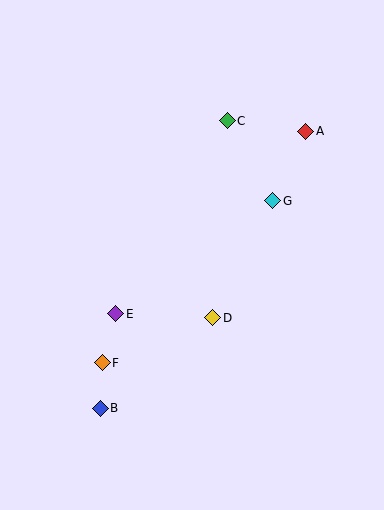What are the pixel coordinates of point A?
Point A is at (306, 131).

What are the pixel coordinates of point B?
Point B is at (100, 408).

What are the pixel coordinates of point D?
Point D is at (213, 318).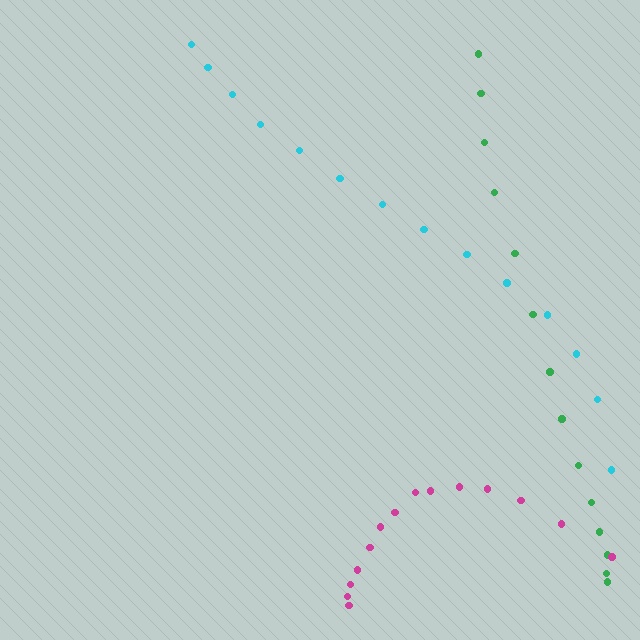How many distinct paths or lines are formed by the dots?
There are 3 distinct paths.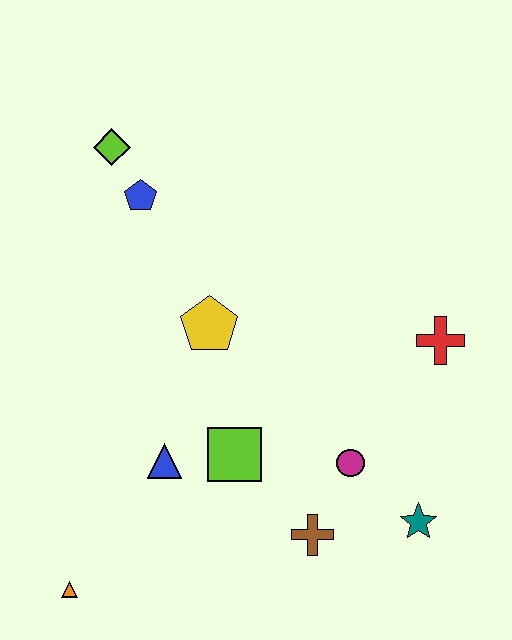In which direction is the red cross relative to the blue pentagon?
The red cross is to the right of the blue pentagon.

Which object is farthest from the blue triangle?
The lime diamond is farthest from the blue triangle.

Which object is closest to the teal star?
The magenta circle is closest to the teal star.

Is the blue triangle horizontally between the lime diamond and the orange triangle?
No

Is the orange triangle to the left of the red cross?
Yes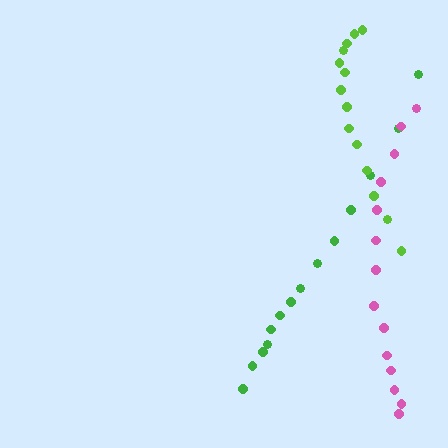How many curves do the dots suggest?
There are 3 distinct paths.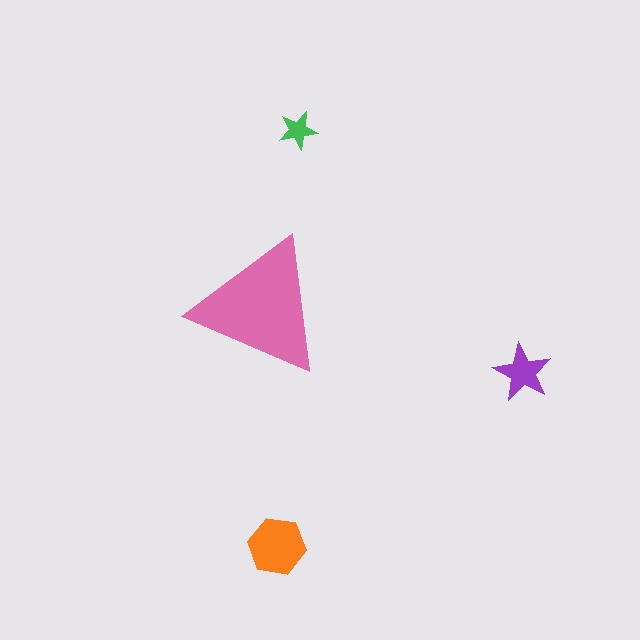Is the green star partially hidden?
No, the green star is fully visible.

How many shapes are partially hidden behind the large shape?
0 shapes are partially hidden.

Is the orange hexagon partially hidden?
No, the orange hexagon is fully visible.